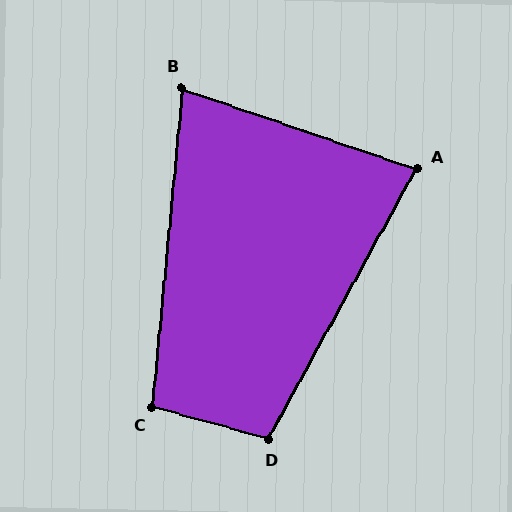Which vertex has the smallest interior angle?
B, at approximately 76 degrees.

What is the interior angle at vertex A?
Approximately 80 degrees (acute).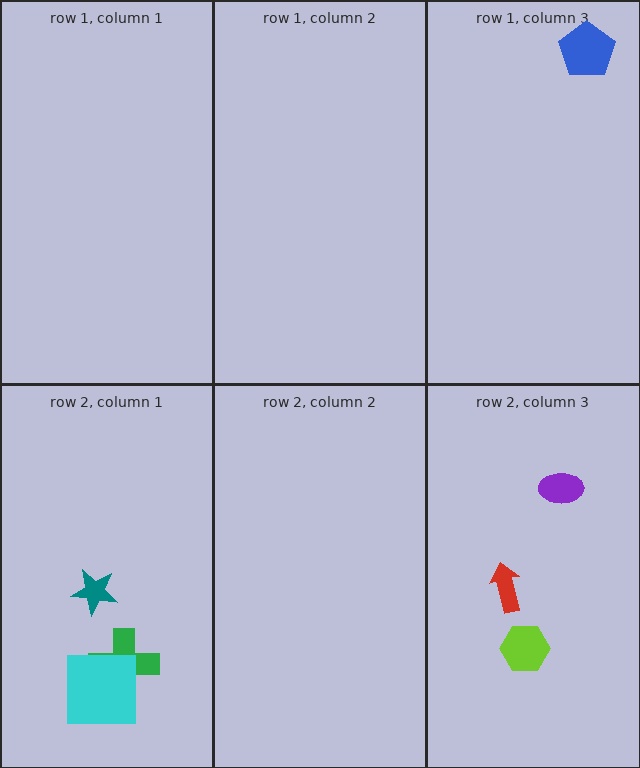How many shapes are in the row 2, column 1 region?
3.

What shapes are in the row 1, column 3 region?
The blue pentagon.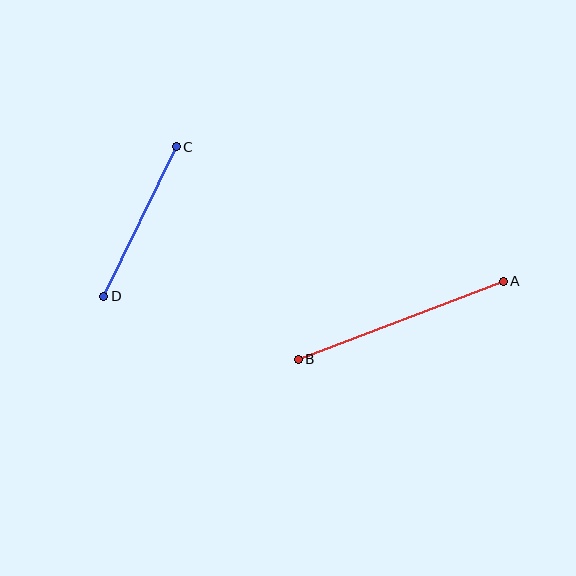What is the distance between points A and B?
The distance is approximately 219 pixels.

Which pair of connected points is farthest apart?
Points A and B are farthest apart.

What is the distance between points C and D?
The distance is approximately 166 pixels.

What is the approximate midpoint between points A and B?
The midpoint is at approximately (401, 320) pixels.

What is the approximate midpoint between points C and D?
The midpoint is at approximately (140, 222) pixels.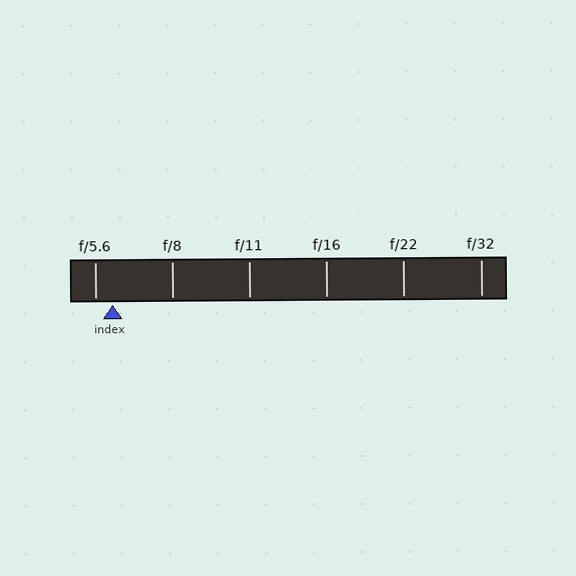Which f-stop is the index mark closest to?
The index mark is closest to f/5.6.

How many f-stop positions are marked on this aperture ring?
There are 6 f-stop positions marked.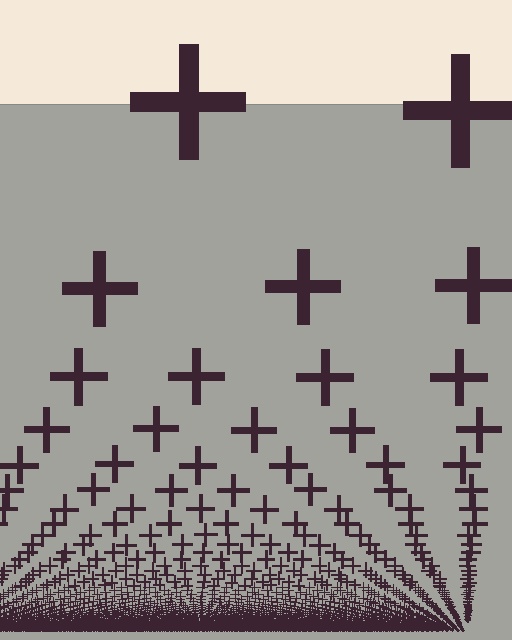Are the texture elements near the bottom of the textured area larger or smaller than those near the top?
Smaller. The gradient is inverted — elements near the bottom are smaller and denser.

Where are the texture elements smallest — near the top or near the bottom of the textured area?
Near the bottom.